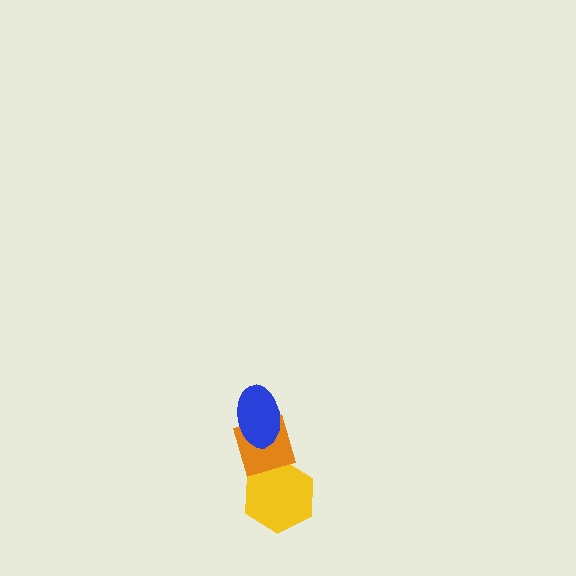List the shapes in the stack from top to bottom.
From top to bottom: the blue ellipse, the orange diamond, the yellow hexagon.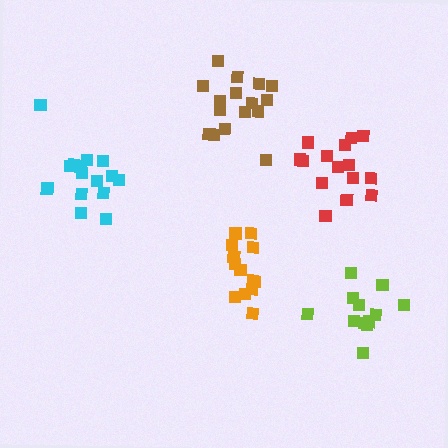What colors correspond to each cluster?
The clusters are colored: red, orange, cyan, brown, lime.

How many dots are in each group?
Group 1: 15 dots, Group 2: 13 dots, Group 3: 15 dots, Group 4: 16 dots, Group 5: 12 dots (71 total).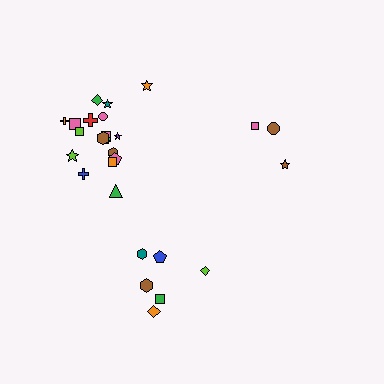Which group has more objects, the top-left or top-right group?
The top-left group.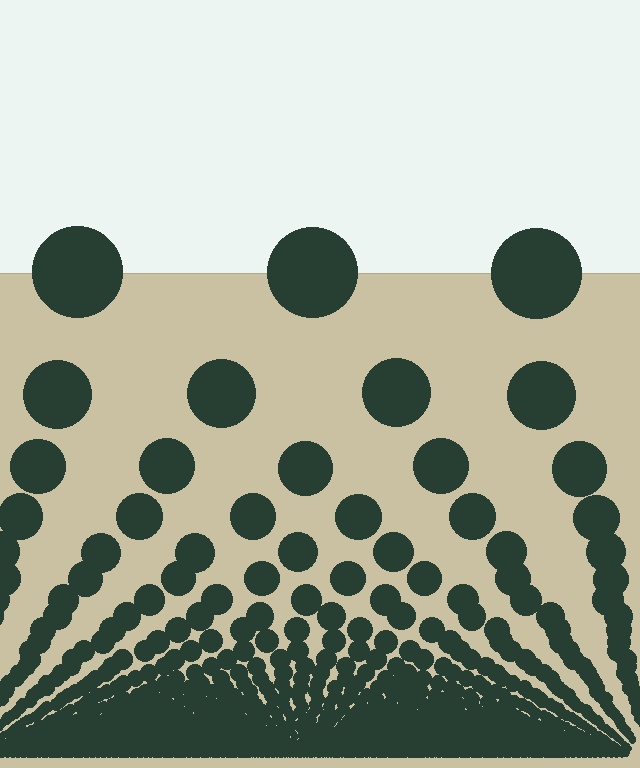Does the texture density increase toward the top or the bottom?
Density increases toward the bottom.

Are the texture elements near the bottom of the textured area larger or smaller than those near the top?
Smaller. The gradient is inverted — elements near the bottom are smaller and denser.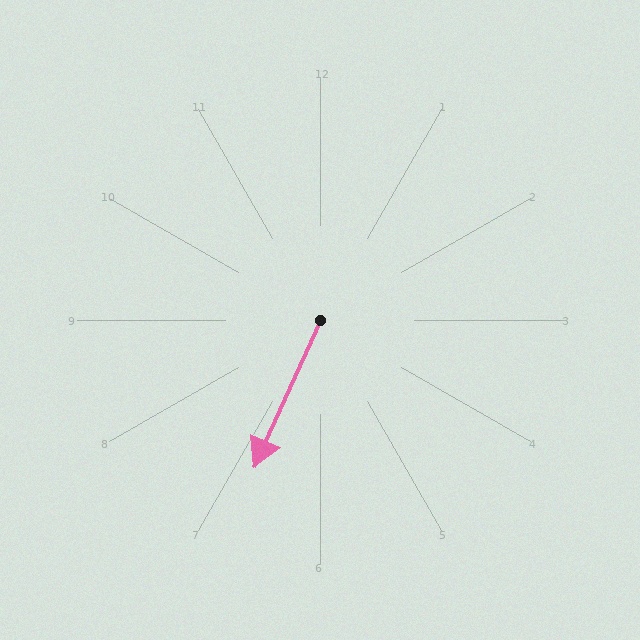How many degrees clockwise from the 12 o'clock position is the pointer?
Approximately 204 degrees.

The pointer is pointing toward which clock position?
Roughly 7 o'clock.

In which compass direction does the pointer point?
Southwest.